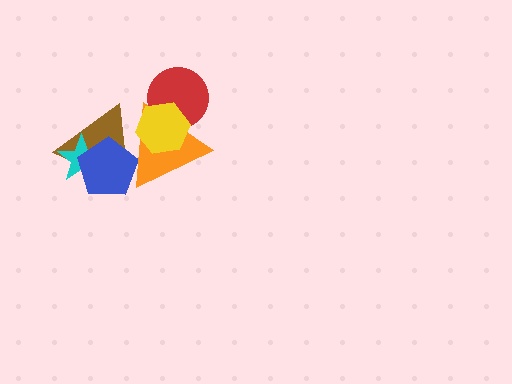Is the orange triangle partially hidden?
Yes, it is partially covered by another shape.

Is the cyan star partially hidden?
Yes, it is partially covered by another shape.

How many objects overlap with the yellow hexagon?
3 objects overlap with the yellow hexagon.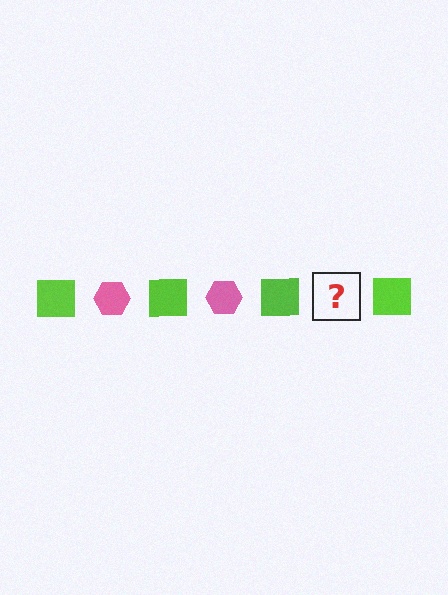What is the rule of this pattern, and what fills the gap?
The rule is that the pattern alternates between lime square and pink hexagon. The gap should be filled with a pink hexagon.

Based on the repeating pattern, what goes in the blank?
The blank should be a pink hexagon.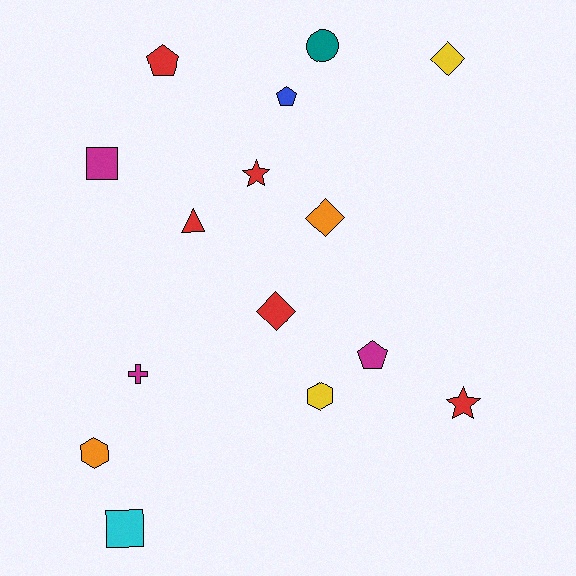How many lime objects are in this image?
There are no lime objects.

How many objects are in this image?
There are 15 objects.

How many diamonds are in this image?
There are 3 diamonds.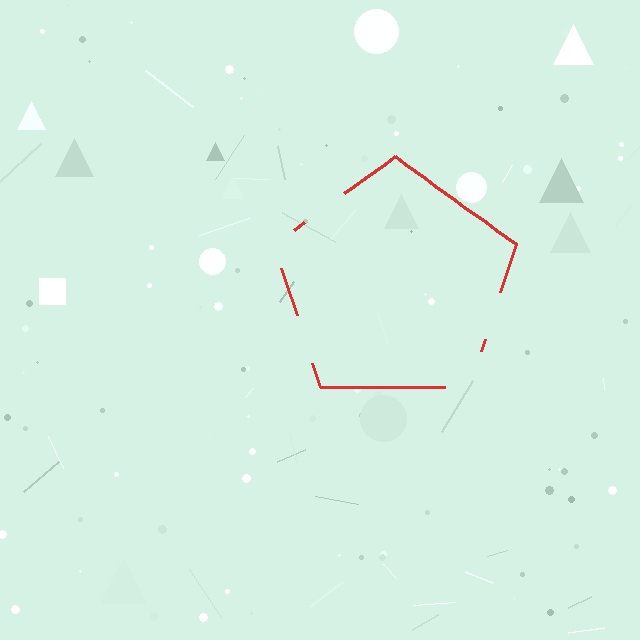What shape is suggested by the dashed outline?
The dashed outline suggests a pentagon.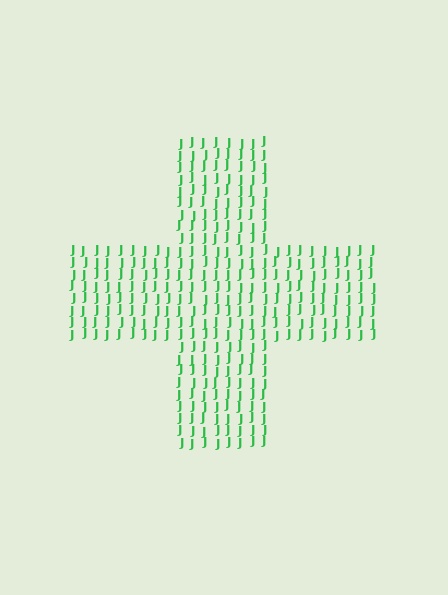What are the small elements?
The small elements are letter J's.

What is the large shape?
The large shape is a cross.